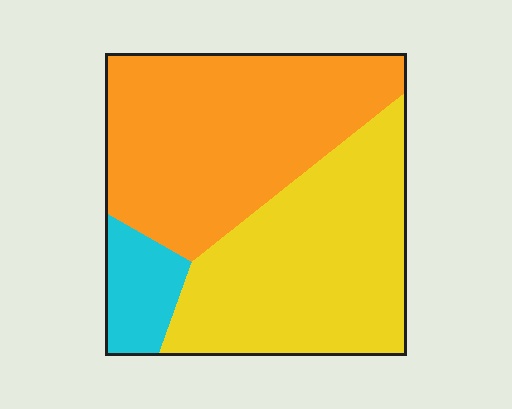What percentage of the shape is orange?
Orange takes up between a third and a half of the shape.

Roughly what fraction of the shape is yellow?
Yellow covers roughly 45% of the shape.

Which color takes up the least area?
Cyan, at roughly 10%.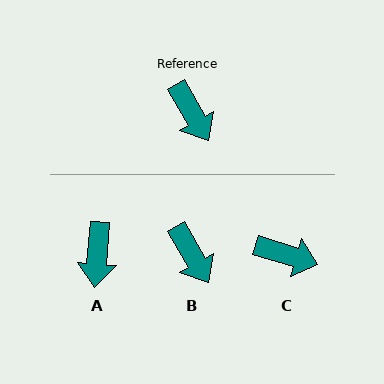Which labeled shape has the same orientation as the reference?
B.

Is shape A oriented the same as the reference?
No, it is off by about 35 degrees.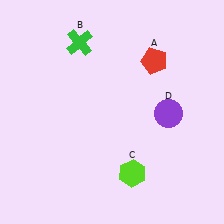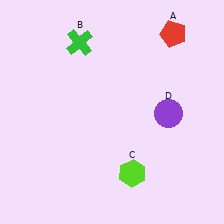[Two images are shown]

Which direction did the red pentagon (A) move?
The red pentagon (A) moved up.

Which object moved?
The red pentagon (A) moved up.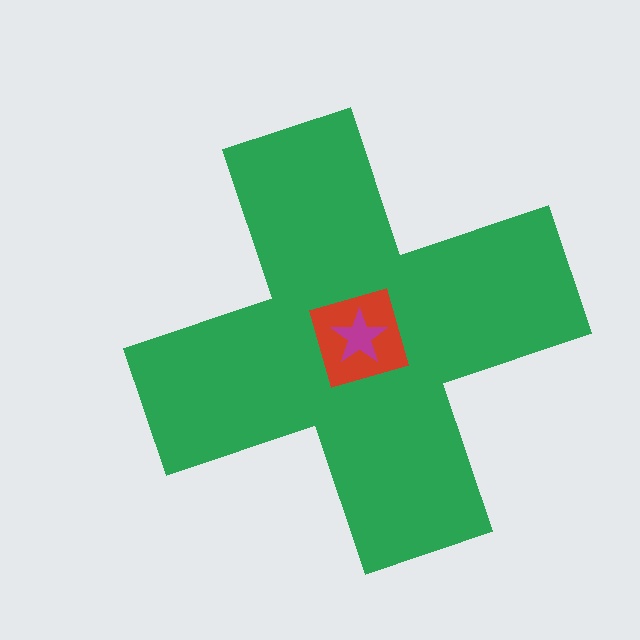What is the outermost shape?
The green cross.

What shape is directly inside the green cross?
The red diamond.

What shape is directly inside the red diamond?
The magenta star.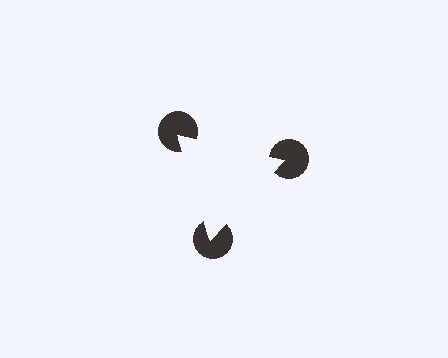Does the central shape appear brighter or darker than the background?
It typically appears slightly brighter than the background, even though no actual brightness change is drawn.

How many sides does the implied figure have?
3 sides.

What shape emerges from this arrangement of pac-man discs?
An illusory triangle — its edges are inferred from the aligned wedge cuts in the pac-man discs, not physically drawn.